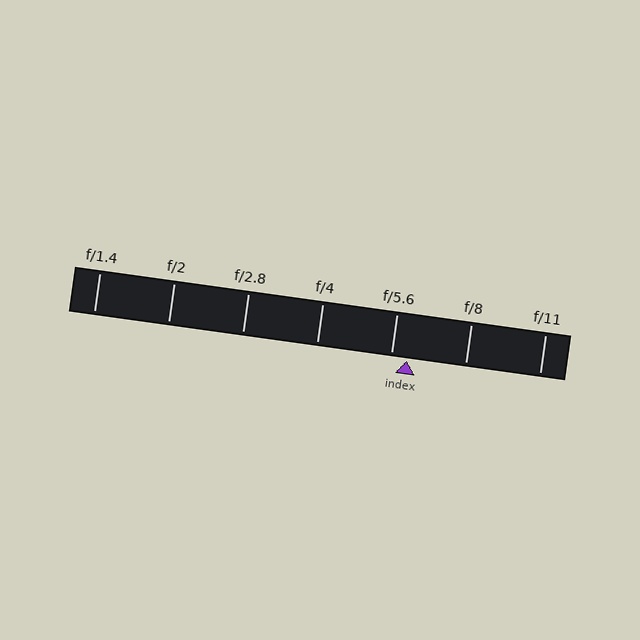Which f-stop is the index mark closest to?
The index mark is closest to f/5.6.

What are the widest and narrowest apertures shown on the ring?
The widest aperture shown is f/1.4 and the narrowest is f/11.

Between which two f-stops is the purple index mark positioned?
The index mark is between f/5.6 and f/8.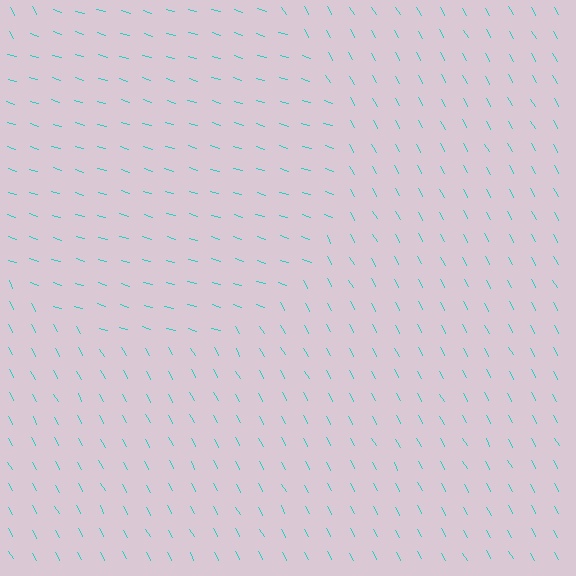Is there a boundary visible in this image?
Yes, there is a texture boundary formed by a change in line orientation.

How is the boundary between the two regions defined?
The boundary is defined purely by a change in line orientation (approximately 45 degrees difference). All lines are the same color and thickness.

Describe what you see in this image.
The image is filled with small cyan line segments. A circle region in the image has lines oriented differently from the surrounding lines, creating a visible texture boundary.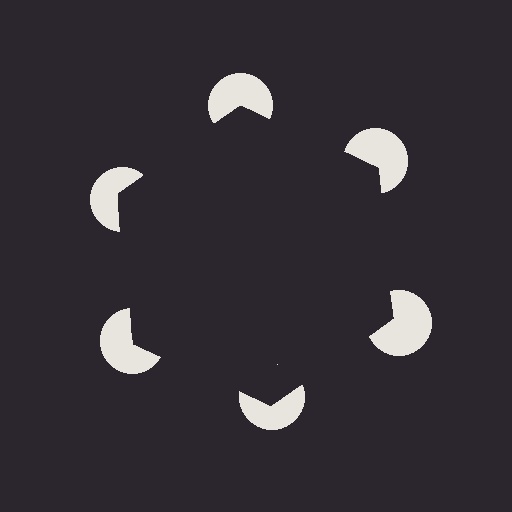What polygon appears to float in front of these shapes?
An illusory hexagon — its edges are inferred from the aligned wedge cuts in the pac-man discs, not physically drawn.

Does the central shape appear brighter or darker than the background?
It typically appears slightly darker than the background, even though no actual brightness change is drawn.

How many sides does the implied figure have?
6 sides.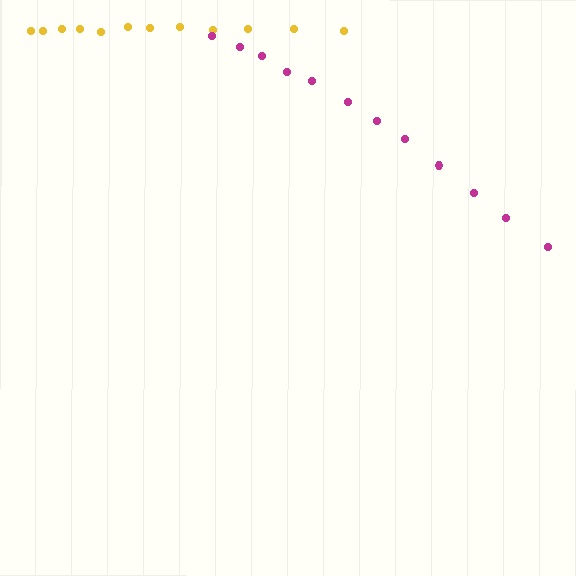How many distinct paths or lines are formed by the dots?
There are 2 distinct paths.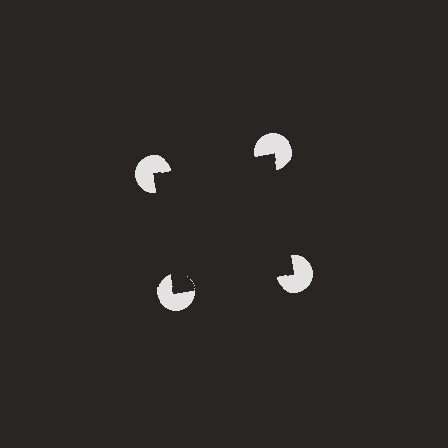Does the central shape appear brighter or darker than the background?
It typically appears slightly darker than the background, even though no actual brightness change is drawn.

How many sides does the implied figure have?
4 sides.